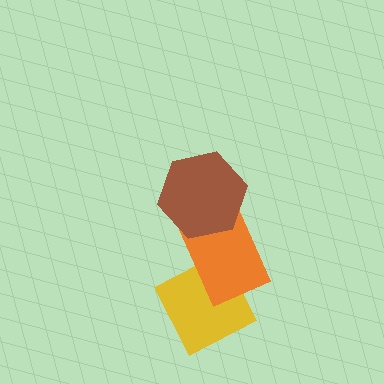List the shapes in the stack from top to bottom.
From top to bottom: the brown hexagon, the orange rectangle, the yellow diamond.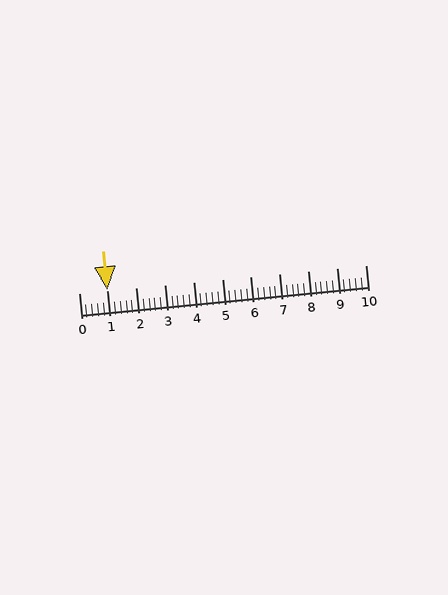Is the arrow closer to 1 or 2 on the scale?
The arrow is closer to 1.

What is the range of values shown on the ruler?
The ruler shows values from 0 to 10.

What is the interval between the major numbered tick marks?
The major tick marks are spaced 1 units apart.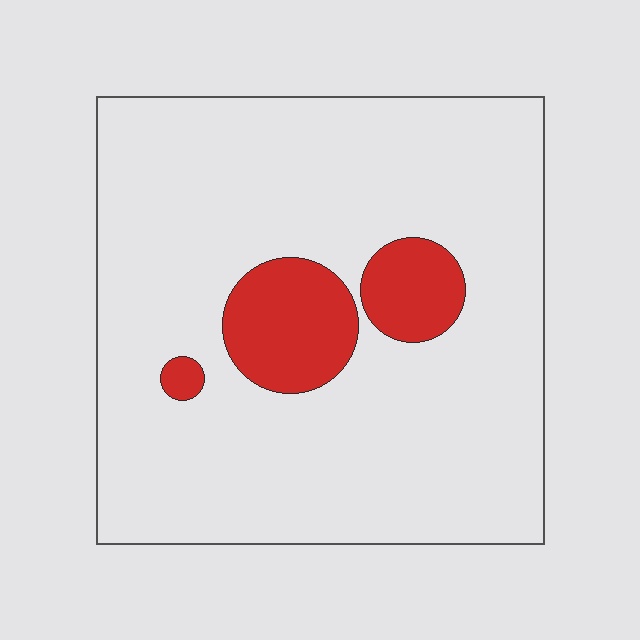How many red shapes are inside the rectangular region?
3.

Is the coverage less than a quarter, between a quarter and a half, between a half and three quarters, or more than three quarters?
Less than a quarter.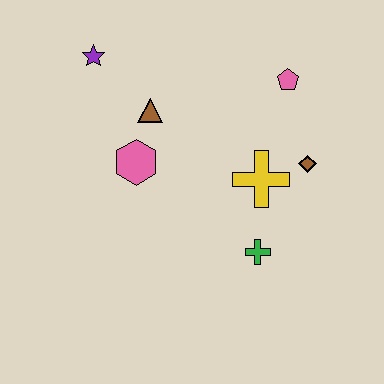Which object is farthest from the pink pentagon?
The purple star is farthest from the pink pentagon.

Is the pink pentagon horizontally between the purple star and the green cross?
No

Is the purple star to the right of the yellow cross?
No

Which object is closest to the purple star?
The brown triangle is closest to the purple star.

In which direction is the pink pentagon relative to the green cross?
The pink pentagon is above the green cross.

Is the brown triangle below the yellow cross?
No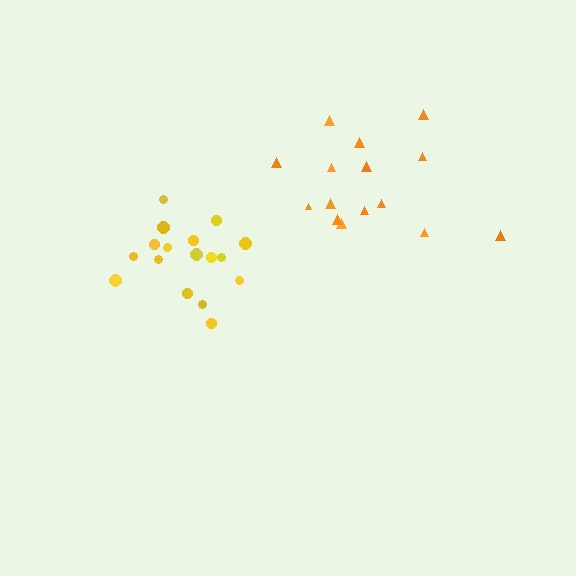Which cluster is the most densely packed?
Yellow.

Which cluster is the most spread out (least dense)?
Orange.